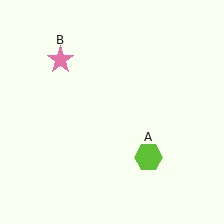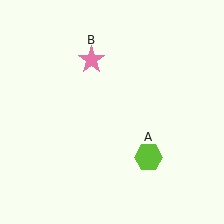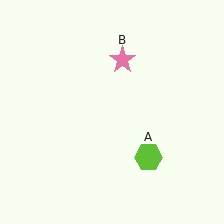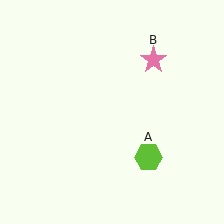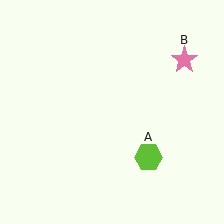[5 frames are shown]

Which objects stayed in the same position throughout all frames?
Lime hexagon (object A) remained stationary.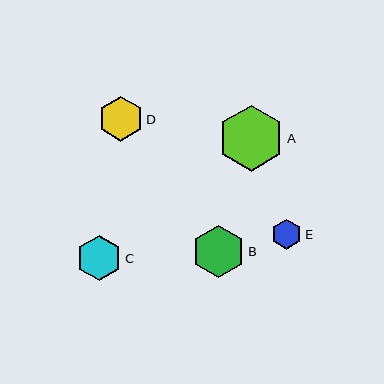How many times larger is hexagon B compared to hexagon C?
Hexagon B is approximately 1.1 times the size of hexagon C.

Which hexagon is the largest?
Hexagon A is the largest with a size of approximately 66 pixels.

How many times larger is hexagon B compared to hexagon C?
Hexagon B is approximately 1.1 times the size of hexagon C.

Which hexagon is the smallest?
Hexagon E is the smallest with a size of approximately 30 pixels.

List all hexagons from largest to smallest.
From largest to smallest: A, B, C, D, E.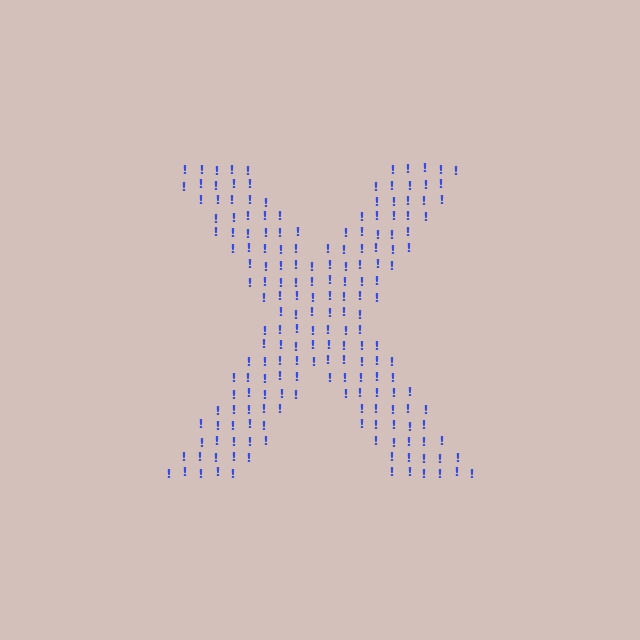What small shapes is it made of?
It is made of small exclamation marks.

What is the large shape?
The large shape is the letter X.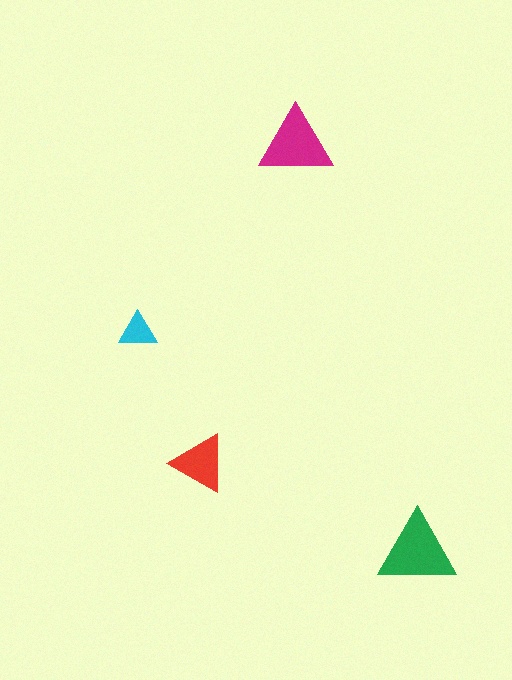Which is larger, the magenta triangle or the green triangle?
The green one.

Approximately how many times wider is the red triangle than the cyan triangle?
About 1.5 times wider.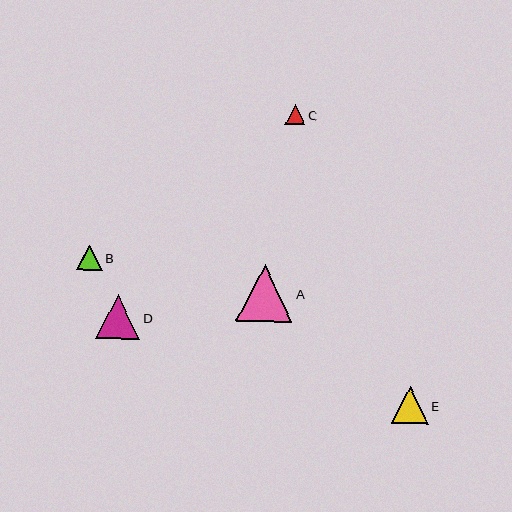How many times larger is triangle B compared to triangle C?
Triangle B is approximately 1.3 times the size of triangle C.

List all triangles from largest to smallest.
From largest to smallest: A, D, E, B, C.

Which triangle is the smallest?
Triangle C is the smallest with a size of approximately 20 pixels.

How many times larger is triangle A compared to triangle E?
Triangle A is approximately 1.5 times the size of triangle E.